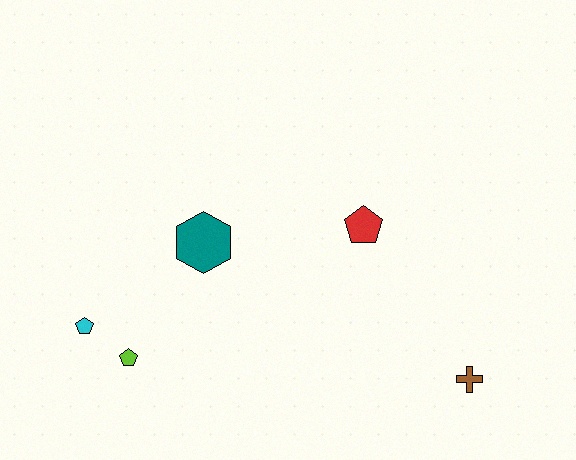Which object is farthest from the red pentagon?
The cyan pentagon is farthest from the red pentagon.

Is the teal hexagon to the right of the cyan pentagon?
Yes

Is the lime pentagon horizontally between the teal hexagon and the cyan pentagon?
Yes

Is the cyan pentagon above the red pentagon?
No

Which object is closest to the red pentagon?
The teal hexagon is closest to the red pentagon.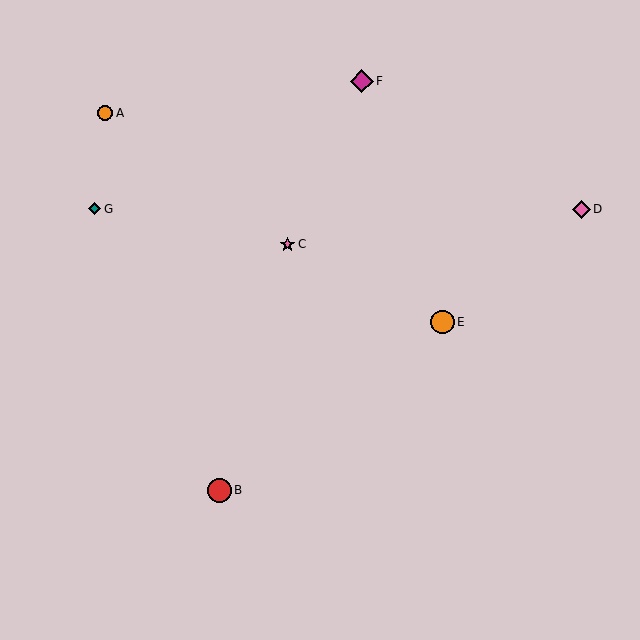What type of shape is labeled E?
Shape E is an orange circle.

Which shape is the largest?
The red circle (labeled B) is the largest.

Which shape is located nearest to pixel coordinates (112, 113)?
The orange circle (labeled A) at (105, 113) is nearest to that location.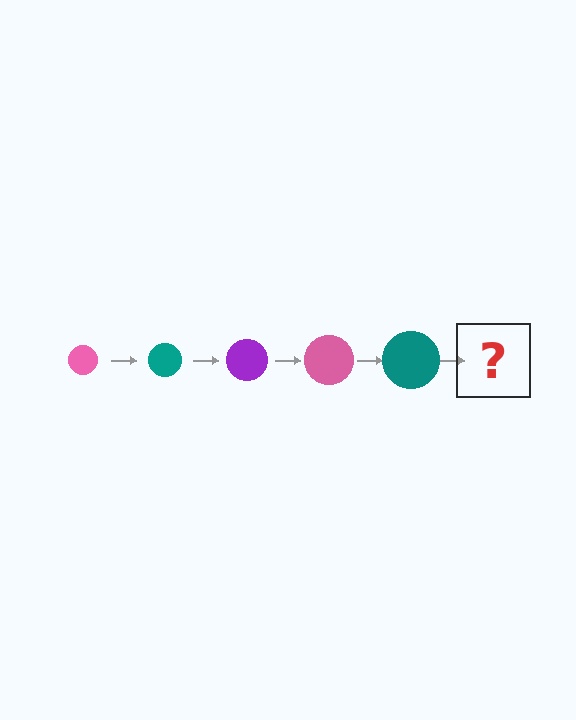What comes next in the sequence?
The next element should be a purple circle, larger than the previous one.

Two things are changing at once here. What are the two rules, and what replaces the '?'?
The two rules are that the circle grows larger each step and the color cycles through pink, teal, and purple. The '?' should be a purple circle, larger than the previous one.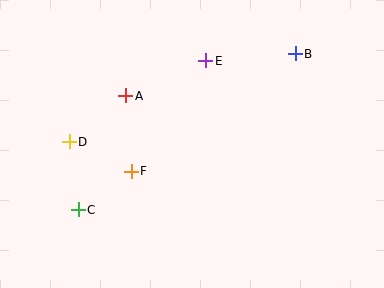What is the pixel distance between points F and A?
The distance between F and A is 76 pixels.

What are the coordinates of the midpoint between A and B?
The midpoint between A and B is at (210, 75).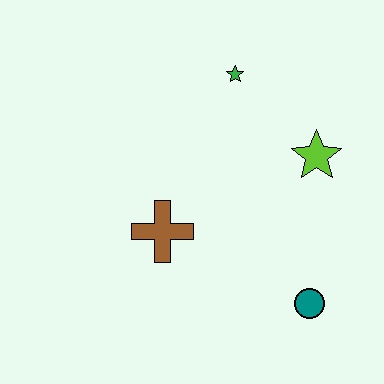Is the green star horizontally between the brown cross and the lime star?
Yes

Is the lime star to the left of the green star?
No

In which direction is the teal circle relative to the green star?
The teal circle is below the green star.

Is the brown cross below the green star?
Yes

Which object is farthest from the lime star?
The brown cross is farthest from the lime star.